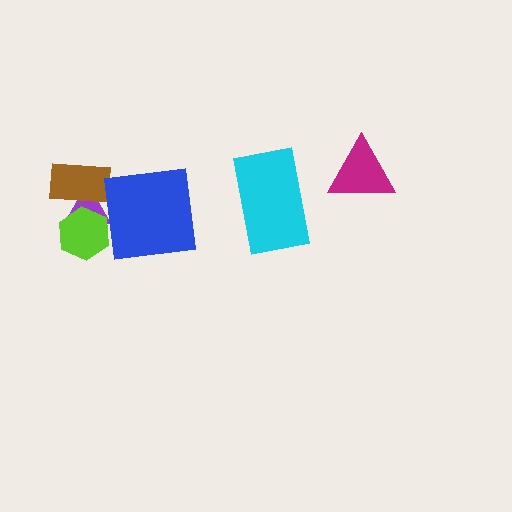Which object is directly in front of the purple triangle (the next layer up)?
The lime hexagon is directly in front of the purple triangle.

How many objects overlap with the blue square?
0 objects overlap with the blue square.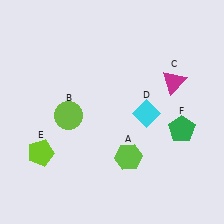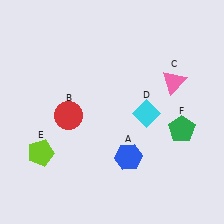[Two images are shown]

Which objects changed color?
A changed from lime to blue. B changed from lime to red. C changed from magenta to pink.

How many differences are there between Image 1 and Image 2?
There are 3 differences between the two images.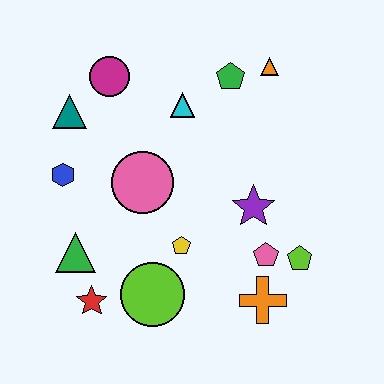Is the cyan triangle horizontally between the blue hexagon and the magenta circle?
No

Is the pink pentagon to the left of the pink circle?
No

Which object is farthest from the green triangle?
The orange triangle is farthest from the green triangle.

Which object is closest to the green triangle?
The red star is closest to the green triangle.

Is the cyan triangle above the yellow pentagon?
Yes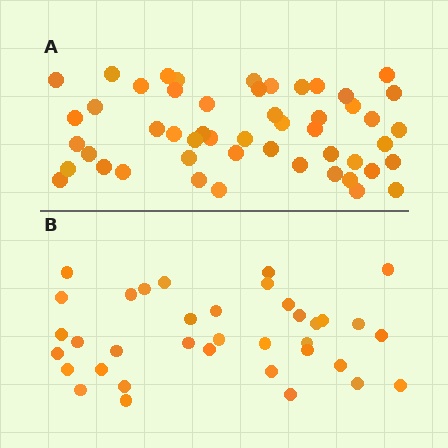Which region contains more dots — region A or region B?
Region A (the top region) has more dots.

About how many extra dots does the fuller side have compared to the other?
Region A has approximately 15 more dots than region B.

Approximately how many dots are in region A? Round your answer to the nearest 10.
About 50 dots. (The exact count is 51, which rounds to 50.)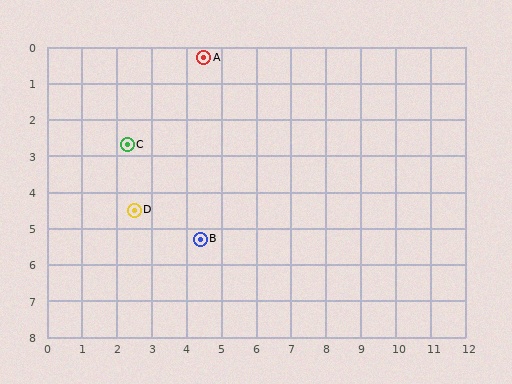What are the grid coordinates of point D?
Point D is at approximately (2.5, 4.5).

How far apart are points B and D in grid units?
Points B and D are about 2.1 grid units apart.